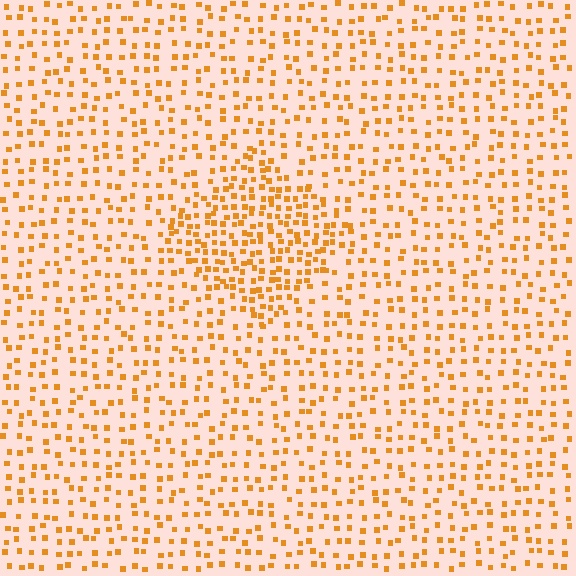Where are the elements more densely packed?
The elements are more densely packed inside the diamond boundary.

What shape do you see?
I see a diamond.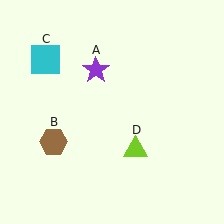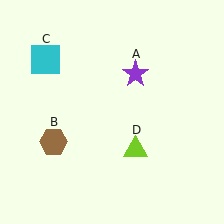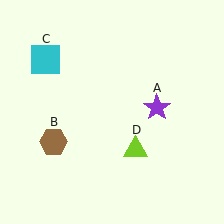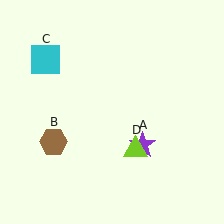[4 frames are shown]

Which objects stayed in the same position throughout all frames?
Brown hexagon (object B) and cyan square (object C) and lime triangle (object D) remained stationary.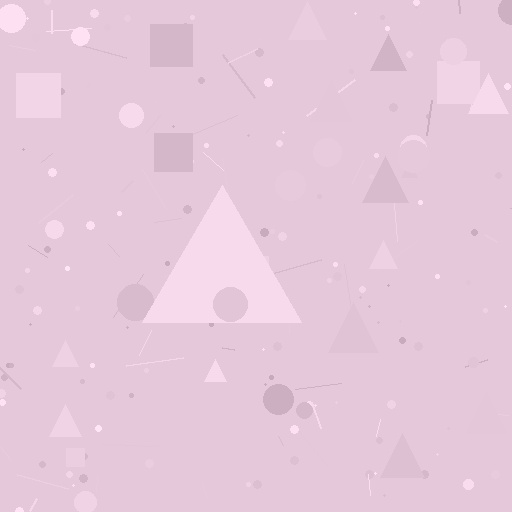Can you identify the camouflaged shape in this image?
The camouflaged shape is a triangle.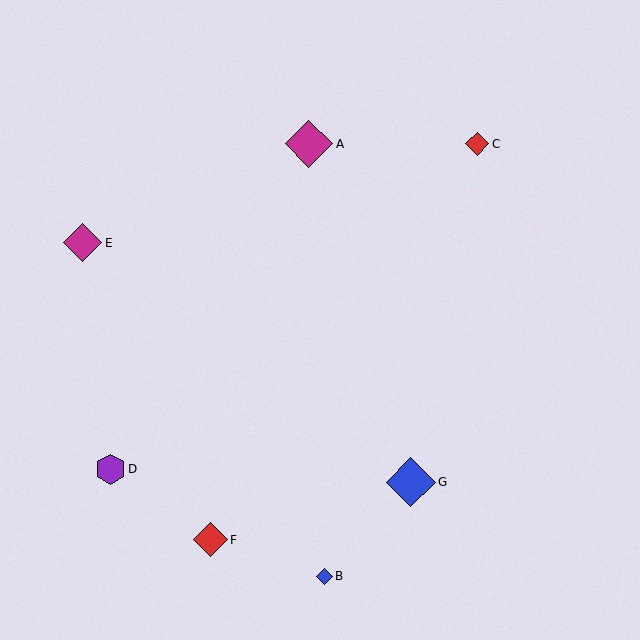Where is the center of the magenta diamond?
The center of the magenta diamond is at (83, 243).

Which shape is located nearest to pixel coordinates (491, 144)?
The red diamond (labeled C) at (477, 144) is nearest to that location.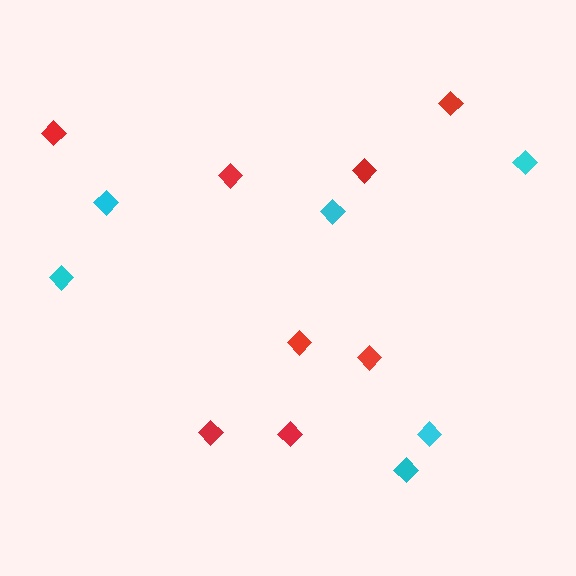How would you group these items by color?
There are 2 groups: one group of red diamonds (8) and one group of cyan diamonds (6).